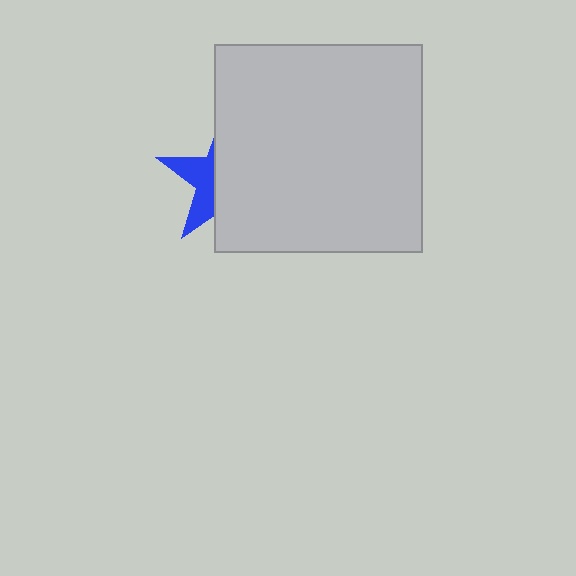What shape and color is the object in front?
The object in front is a light gray square.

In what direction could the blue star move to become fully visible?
The blue star could move left. That would shift it out from behind the light gray square entirely.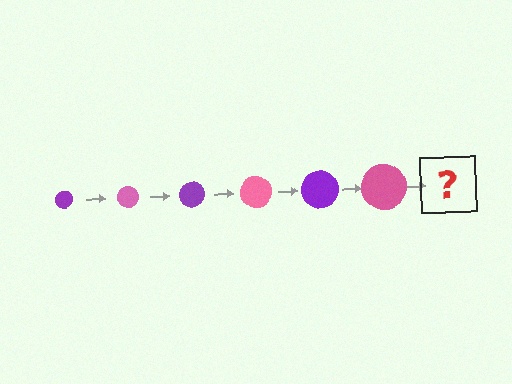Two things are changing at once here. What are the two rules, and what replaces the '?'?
The two rules are that the circle grows larger each step and the color cycles through purple and pink. The '?' should be a purple circle, larger than the previous one.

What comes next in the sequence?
The next element should be a purple circle, larger than the previous one.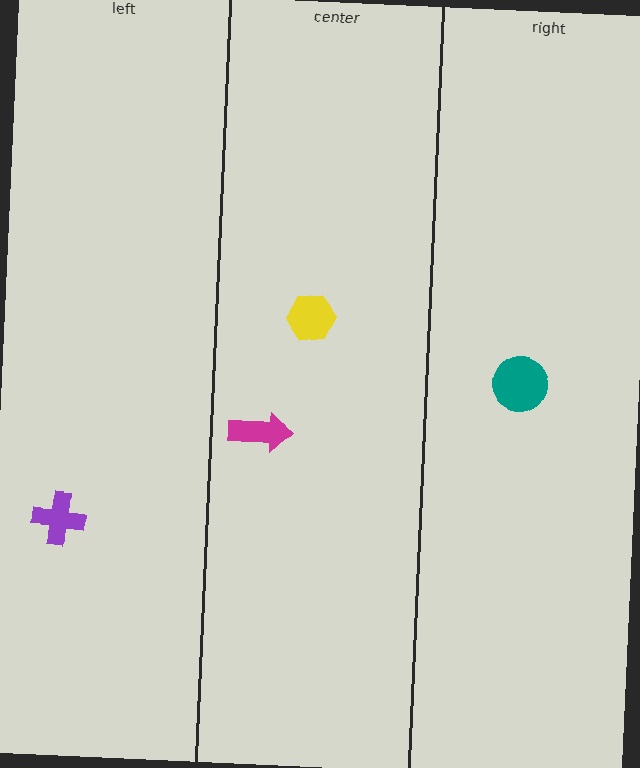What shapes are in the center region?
The yellow hexagon, the magenta arrow.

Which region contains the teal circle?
The right region.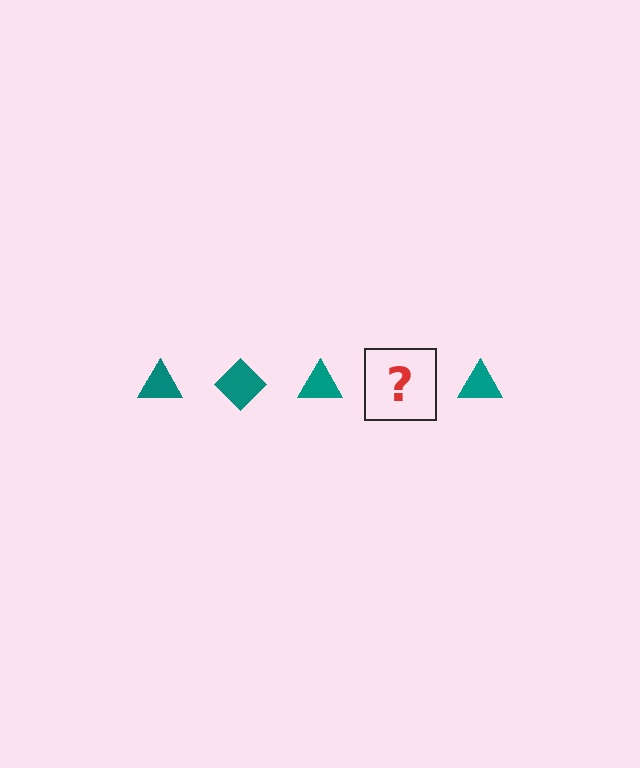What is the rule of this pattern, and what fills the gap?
The rule is that the pattern cycles through triangle, diamond shapes in teal. The gap should be filled with a teal diamond.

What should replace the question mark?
The question mark should be replaced with a teal diamond.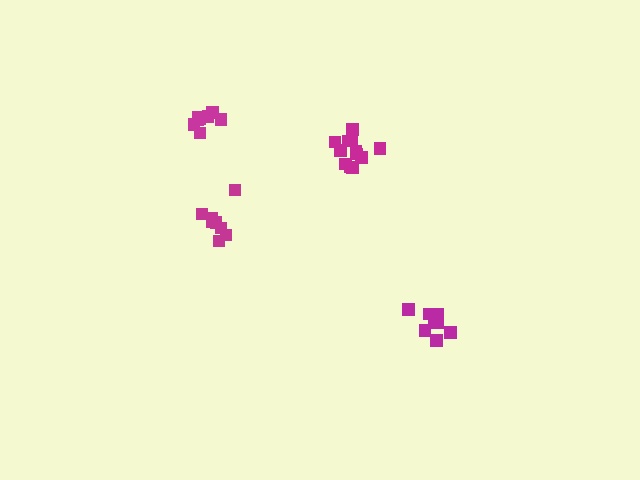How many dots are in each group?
Group 1: 12 dots, Group 2: 8 dots, Group 3: 8 dots, Group 4: 8 dots (36 total).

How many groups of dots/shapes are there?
There are 4 groups.